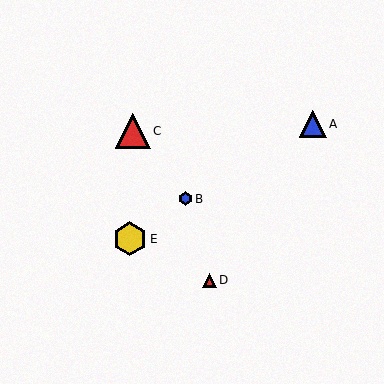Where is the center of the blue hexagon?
The center of the blue hexagon is at (185, 199).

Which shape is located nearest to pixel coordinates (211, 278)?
The red triangle (labeled D) at (209, 280) is nearest to that location.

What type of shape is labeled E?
Shape E is a yellow hexagon.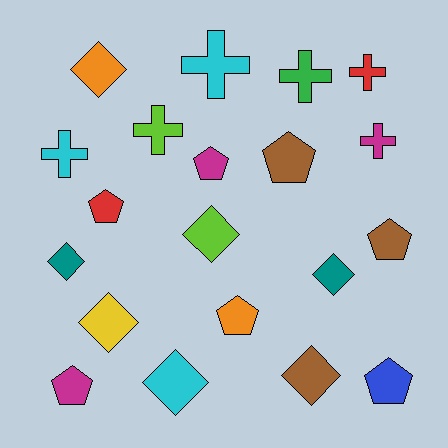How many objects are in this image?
There are 20 objects.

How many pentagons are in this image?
There are 7 pentagons.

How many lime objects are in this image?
There are 2 lime objects.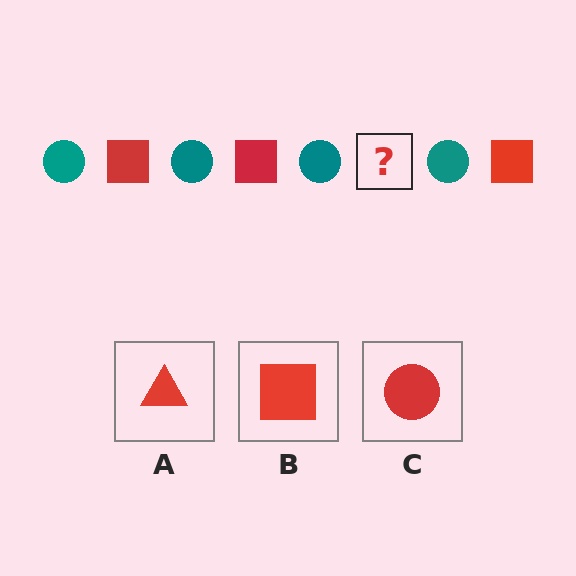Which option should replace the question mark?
Option B.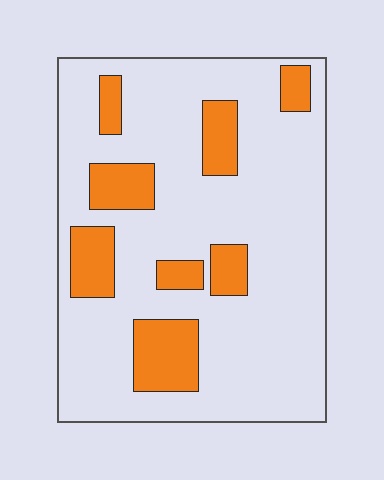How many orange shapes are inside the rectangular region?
8.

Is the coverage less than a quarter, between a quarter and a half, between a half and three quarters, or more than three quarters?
Less than a quarter.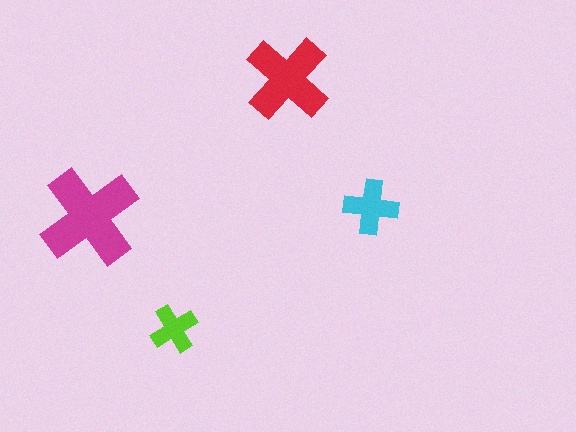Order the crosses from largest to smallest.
the magenta one, the red one, the cyan one, the lime one.